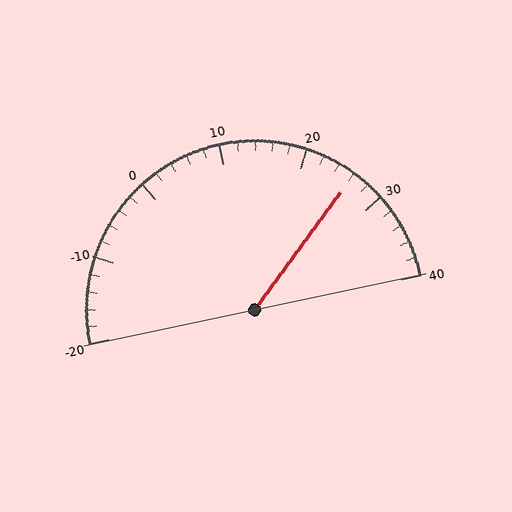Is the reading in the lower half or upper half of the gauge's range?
The reading is in the upper half of the range (-20 to 40).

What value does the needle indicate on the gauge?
The needle indicates approximately 26.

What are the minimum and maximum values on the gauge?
The gauge ranges from -20 to 40.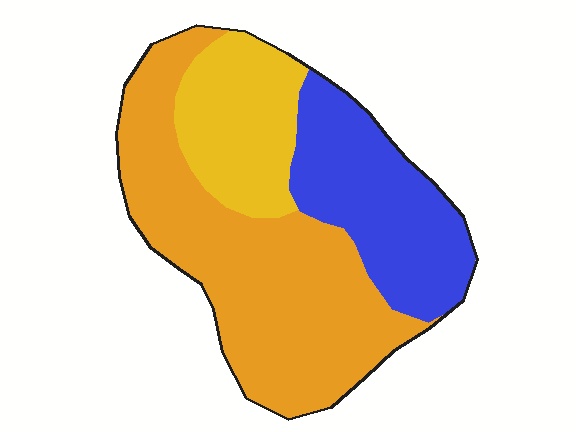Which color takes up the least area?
Yellow, at roughly 20%.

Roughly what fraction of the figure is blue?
Blue takes up about one quarter (1/4) of the figure.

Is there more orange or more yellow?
Orange.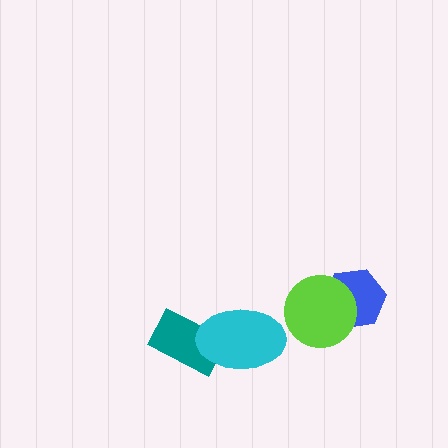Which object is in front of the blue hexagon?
The lime circle is in front of the blue hexagon.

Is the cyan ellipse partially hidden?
No, no other shape covers it.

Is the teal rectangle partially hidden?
Yes, it is partially covered by another shape.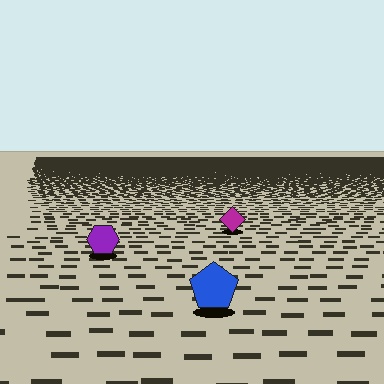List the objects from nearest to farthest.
From nearest to farthest: the blue pentagon, the purple hexagon, the magenta diamond.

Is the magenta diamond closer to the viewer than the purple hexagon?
No. The purple hexagon is closer — you can tell from the texture gradient: the ground texture is coarser near it.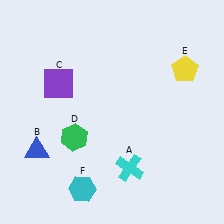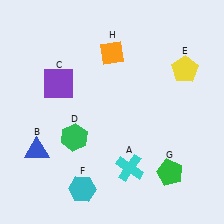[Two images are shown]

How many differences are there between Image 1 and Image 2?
There are 2 differences between the two images.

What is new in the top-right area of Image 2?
An orange diamond (H) was added in the top-right area of Image 2.